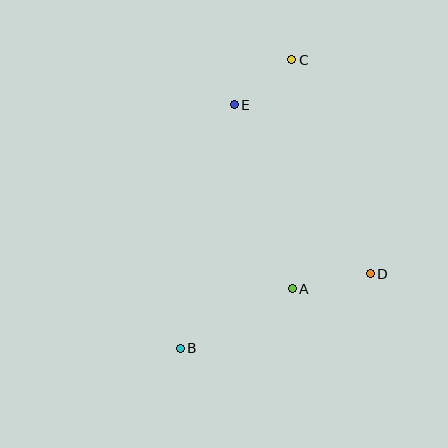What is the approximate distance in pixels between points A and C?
The distance between A and C is approximately 229 pixels.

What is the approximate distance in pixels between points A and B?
The distance between A and B is approximately 127 pixels.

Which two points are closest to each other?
Points C and E are closest to each other.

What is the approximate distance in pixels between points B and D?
The distance between B and D is approximately 204 pixels.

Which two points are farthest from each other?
Points B and C are farthest from each other.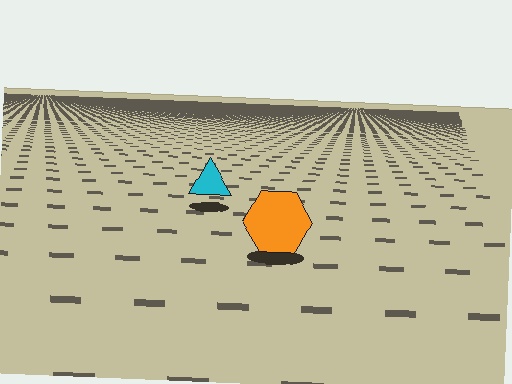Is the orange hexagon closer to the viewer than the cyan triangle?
Yes. The orange hexagon is closer — you can tell from the texture gradient: the ground texture is coarser near it.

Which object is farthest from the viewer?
The cyan triangle is farthest from the viewer. It appears smaller and the ground texture around it is denser.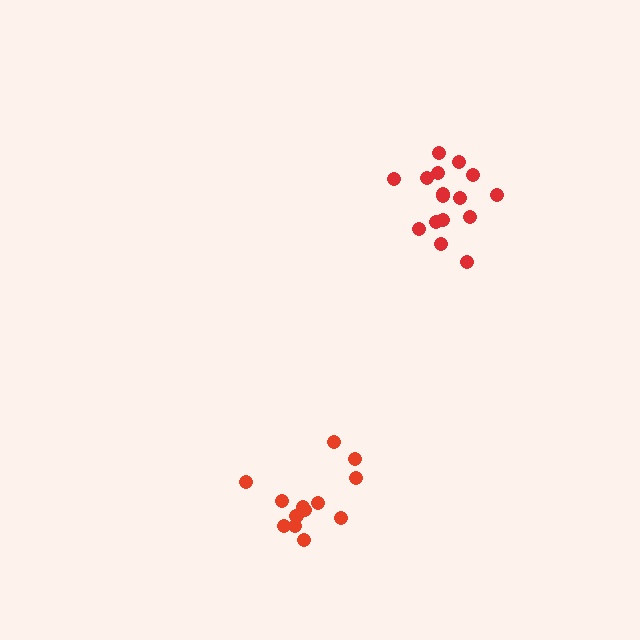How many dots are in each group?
Group 1: 13 dots, Group 2: 16 dots (29 total).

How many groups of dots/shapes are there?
There are 2 groups.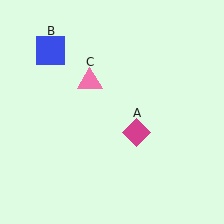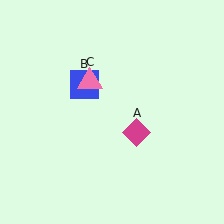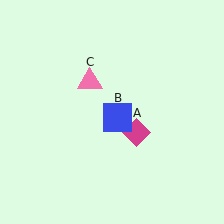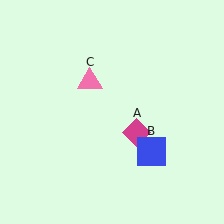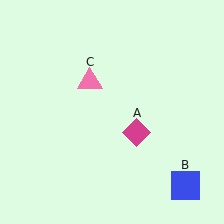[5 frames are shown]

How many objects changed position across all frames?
1 object changed position: blue square (object B).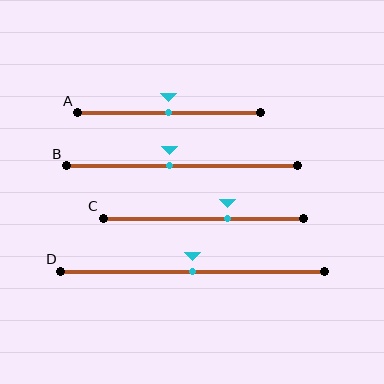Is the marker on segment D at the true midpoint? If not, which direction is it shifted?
Yes, the marker on segment D is at the true midpoint.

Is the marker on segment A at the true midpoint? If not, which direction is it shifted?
Yes, the marker on segment A is at the true midpoint.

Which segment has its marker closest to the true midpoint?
Segment A has its marker closest to the true midpoint.